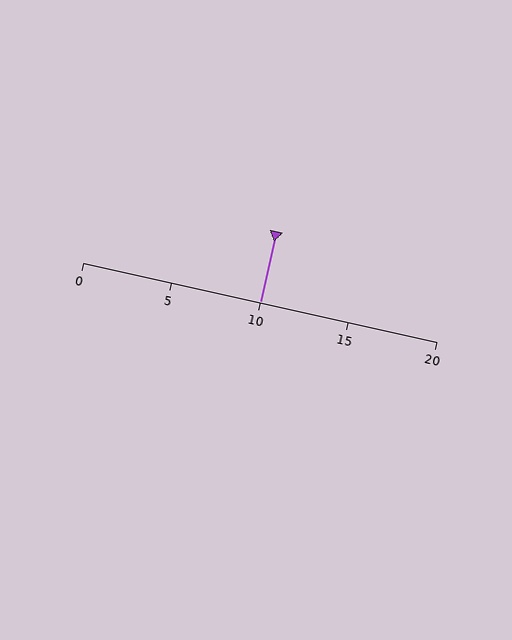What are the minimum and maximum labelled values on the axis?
The axis runs from 0 to 20.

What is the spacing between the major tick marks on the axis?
The major ticks are spaced 5 apart.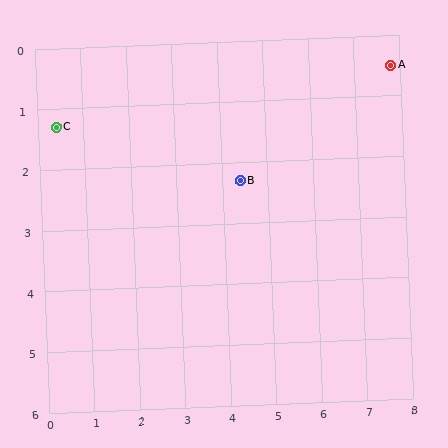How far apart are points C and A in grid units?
Points C and A are about 7.4 grid units apart.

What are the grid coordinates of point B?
Point B is at approximately (4.4, 2.3).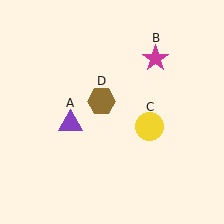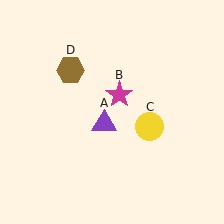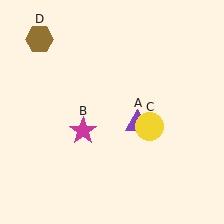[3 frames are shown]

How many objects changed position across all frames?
3 objects changed position: purple triangle (object A), magenta star (object B), brown hexagon (object D).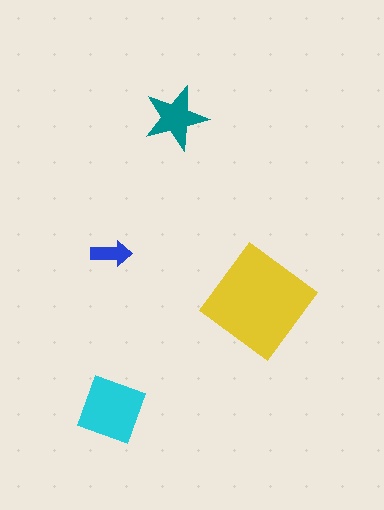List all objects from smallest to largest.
The blue arrow, the teal star, the cyan square, the yellow diamond.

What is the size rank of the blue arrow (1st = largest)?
4th.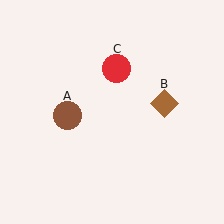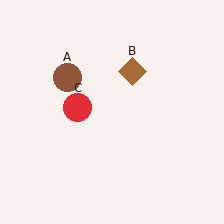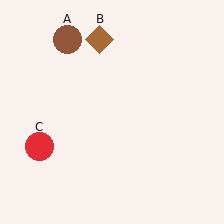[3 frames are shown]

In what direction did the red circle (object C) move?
The red circle (object C) moved down and to the left.